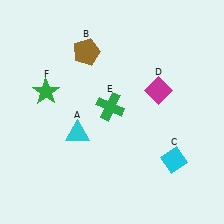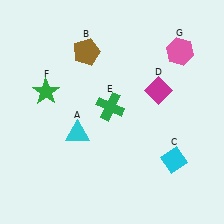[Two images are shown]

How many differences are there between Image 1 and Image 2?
There is 1 difference between the two images.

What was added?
A pink hexagon (G) was added in Image 2.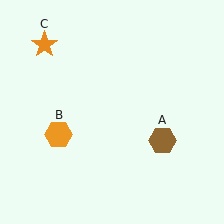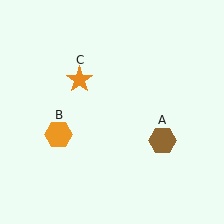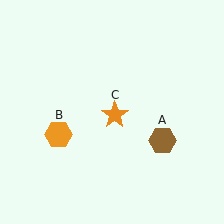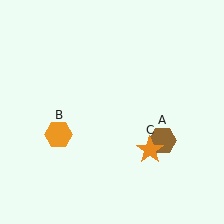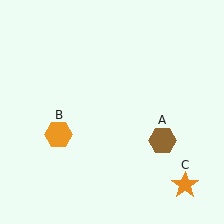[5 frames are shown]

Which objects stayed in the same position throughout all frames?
Brown hexagon (object A) and orange hexagon (object B) remained stationary.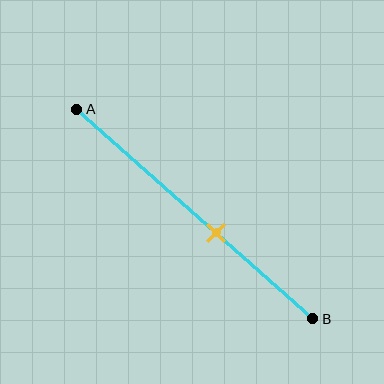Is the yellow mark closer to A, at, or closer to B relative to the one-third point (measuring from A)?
The yellow mark is closer to point B than the one-third point of segment AB.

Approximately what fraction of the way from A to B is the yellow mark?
The yellow mark is approximately 60% of the way from A to B.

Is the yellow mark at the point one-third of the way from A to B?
No, the mark is at about 60% from A, not at the 33% one-third point.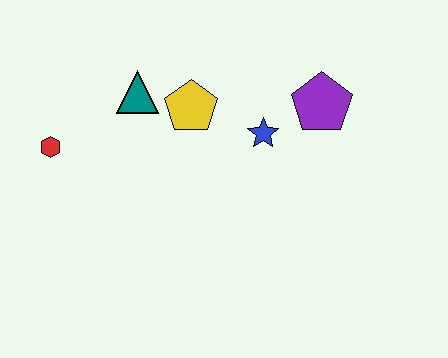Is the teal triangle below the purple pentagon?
No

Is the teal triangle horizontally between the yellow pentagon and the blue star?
No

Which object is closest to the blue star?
The purple pentagon is closest to the blue star.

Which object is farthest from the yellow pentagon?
The red hexagon is farthest from the yellow pentagon.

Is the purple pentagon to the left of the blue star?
No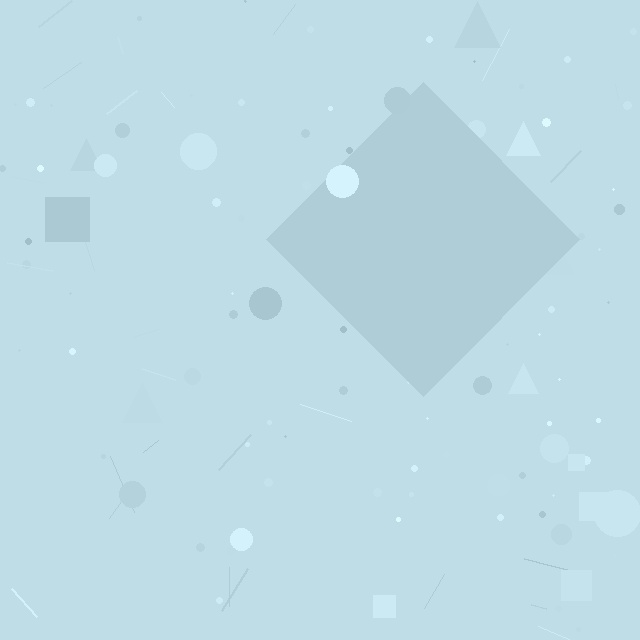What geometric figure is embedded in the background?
A diamond is embedded in the background.